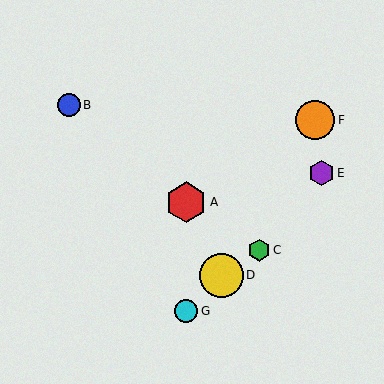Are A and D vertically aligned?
No, A is at x≈186 and D is at x≈222.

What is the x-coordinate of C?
Object C is at x≈259.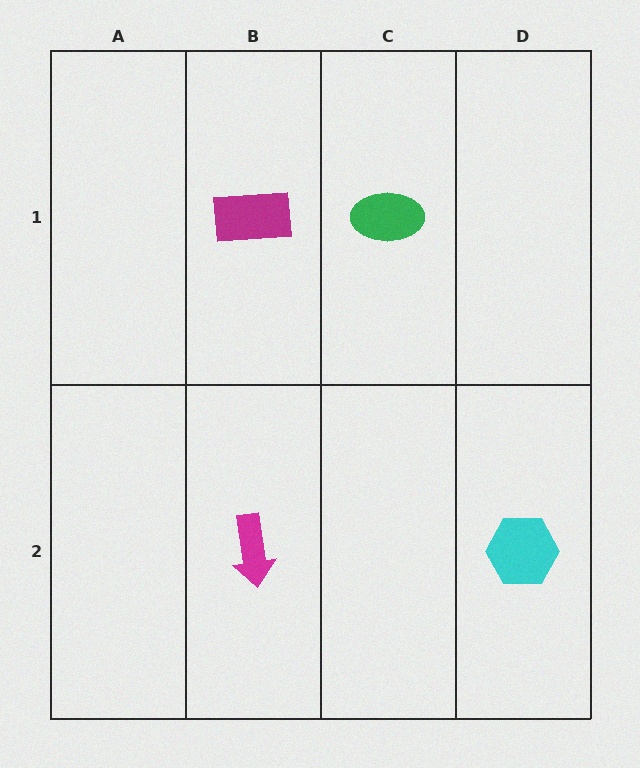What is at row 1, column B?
A magenta rectangle.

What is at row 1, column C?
A green ellipse.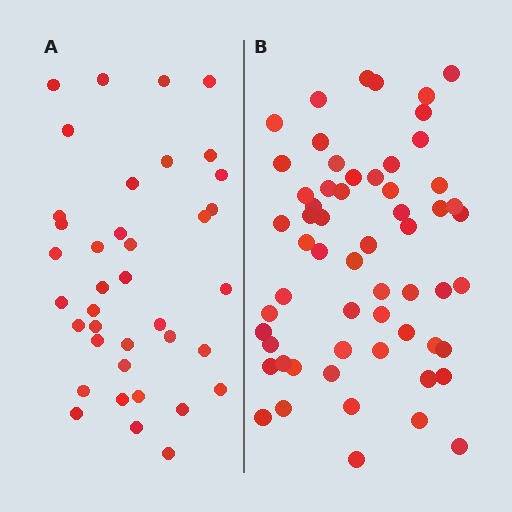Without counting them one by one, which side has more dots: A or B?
Region B (the right region) has more dots.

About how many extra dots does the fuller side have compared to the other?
Region B has approximately 20 more dots than region A.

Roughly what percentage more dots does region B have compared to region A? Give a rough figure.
About 55% more.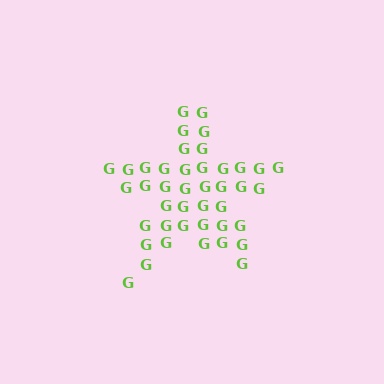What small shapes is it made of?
It is made of small letter G's.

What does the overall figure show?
The overall figure shows a star.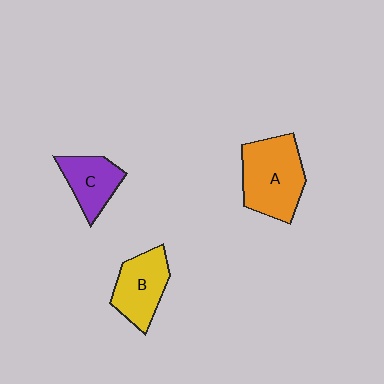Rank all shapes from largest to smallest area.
From largest to smallest: A (orange), B (yellow), C (purple).